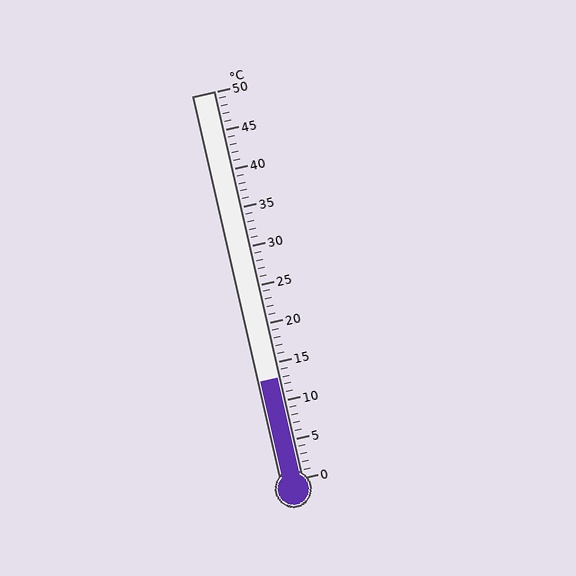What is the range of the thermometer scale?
The thermometer scale ranges from 0°C to 50°C.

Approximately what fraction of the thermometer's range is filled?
The thermometer is filled to approximately 25% of its range.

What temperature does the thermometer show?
The thermometer shows approximately 13°C.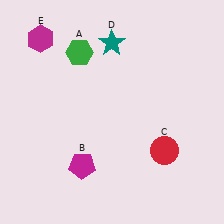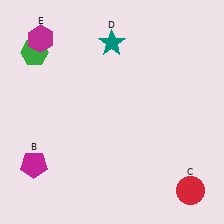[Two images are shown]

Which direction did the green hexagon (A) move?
The green hexagon (A) moved left.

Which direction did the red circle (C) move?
The red circle (C) moved down.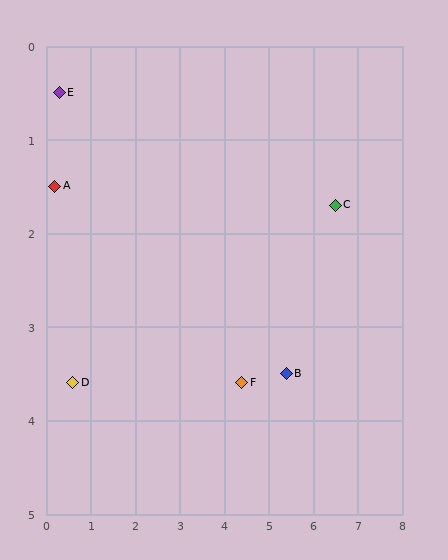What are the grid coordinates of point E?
Point E is at approximately (0.3, 0.5).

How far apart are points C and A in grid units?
Points C and A are about 6.3 grid units apart.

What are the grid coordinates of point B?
Point B is at approximately (5.4, 3.5).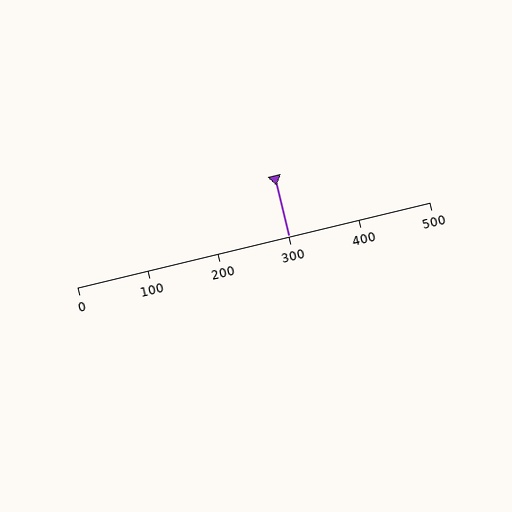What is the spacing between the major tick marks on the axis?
The major ticks are spaced 100 apart.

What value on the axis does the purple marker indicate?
The marker indicates approximately 300.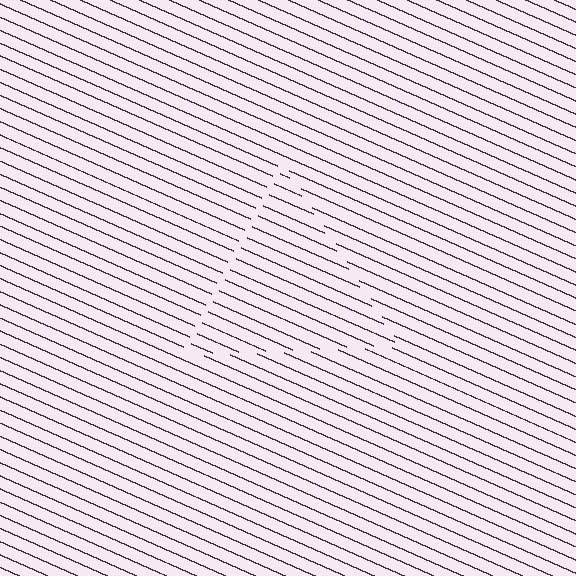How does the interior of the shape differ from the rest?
The interior of the shape contains the same grating, shifted by half a period — the contour is defined by the phase discontinuity where line-ends from the inner and outer gratings abut.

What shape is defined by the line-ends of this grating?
An illusory triangle. The interior of the shape contains the same grating, shifted by half a period — the contour is defined by the phase discontinuity where line-ends from the inner and outer gratings abut.